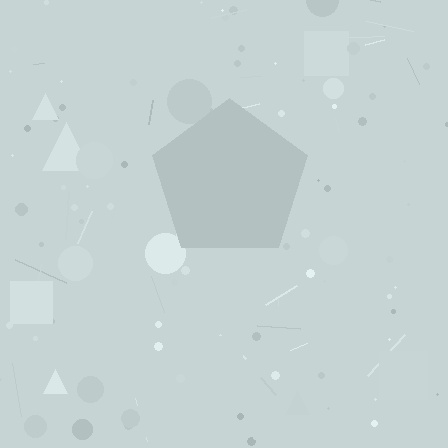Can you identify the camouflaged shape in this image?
The camouflaged shape is a pentagon.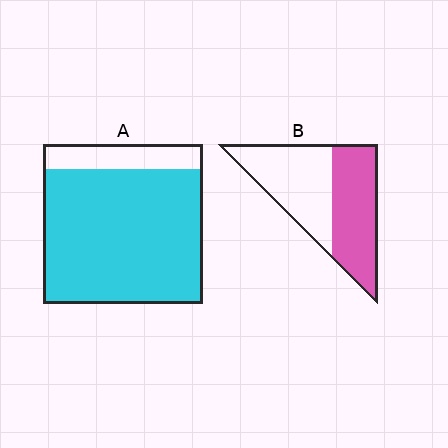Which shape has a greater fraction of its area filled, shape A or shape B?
Shape A.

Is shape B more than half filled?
Roughly half.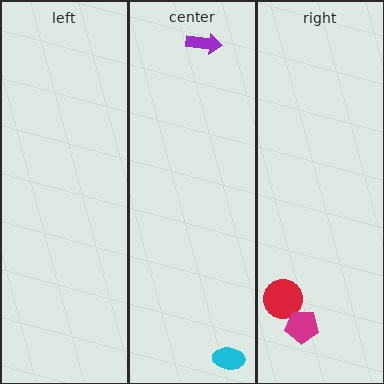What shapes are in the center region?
The cyan ellipse, the purple arrow.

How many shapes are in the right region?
2.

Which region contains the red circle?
The right region.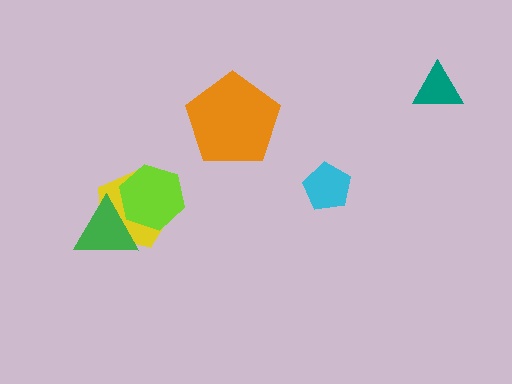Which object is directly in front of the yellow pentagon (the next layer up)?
The green triangle is directly in front of the yellow pentagon.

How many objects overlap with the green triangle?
2 objects overlap with the green triangle.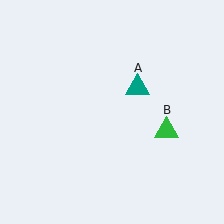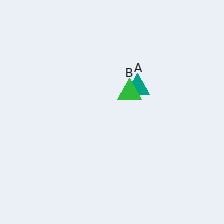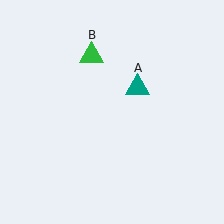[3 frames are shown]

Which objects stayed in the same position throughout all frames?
Teal triangle (object A) remained stationary.